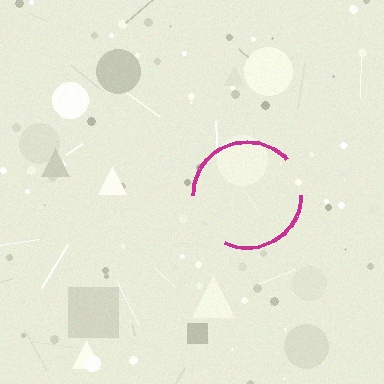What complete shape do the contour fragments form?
The contour fragments form a circle.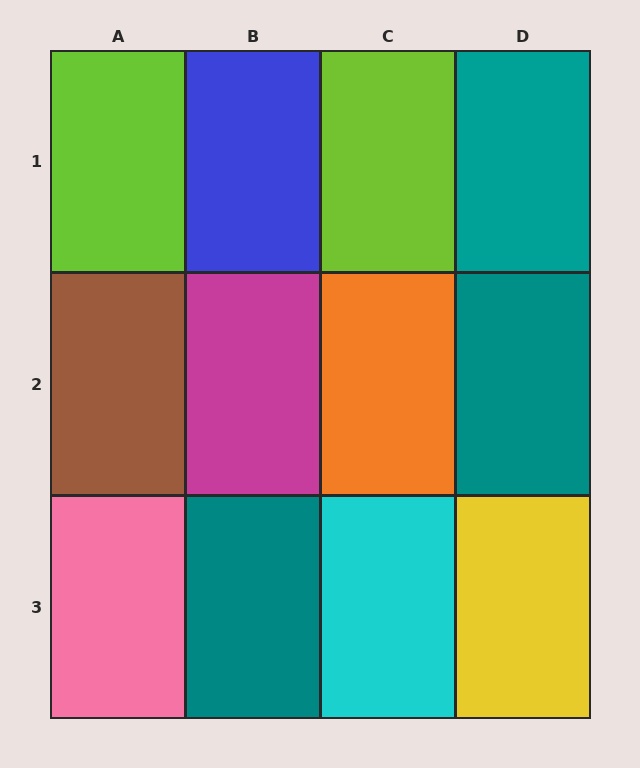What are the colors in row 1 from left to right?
Lime, blue, lime, teal.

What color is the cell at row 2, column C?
Orange.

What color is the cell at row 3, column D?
Yellow.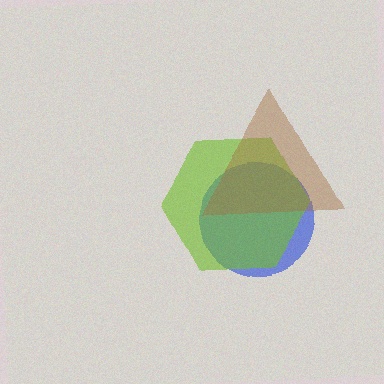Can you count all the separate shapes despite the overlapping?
Yes, there are 3 separate shapes.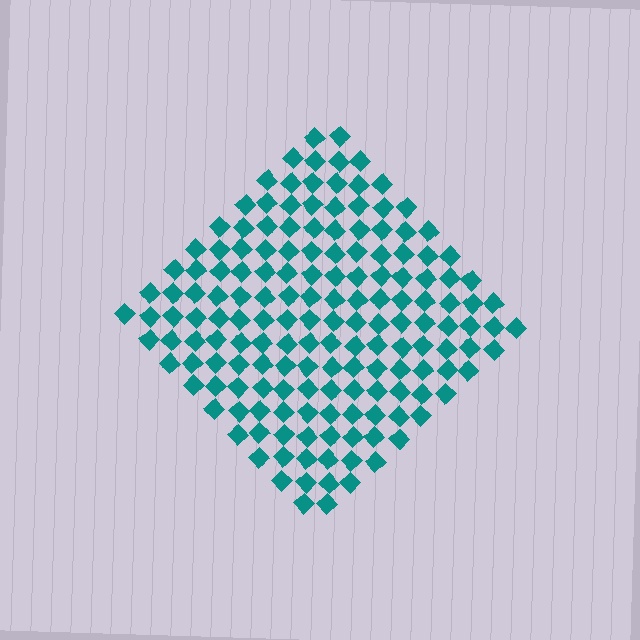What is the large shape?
The large shape is a diamond.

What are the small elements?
The small elements are diamonds.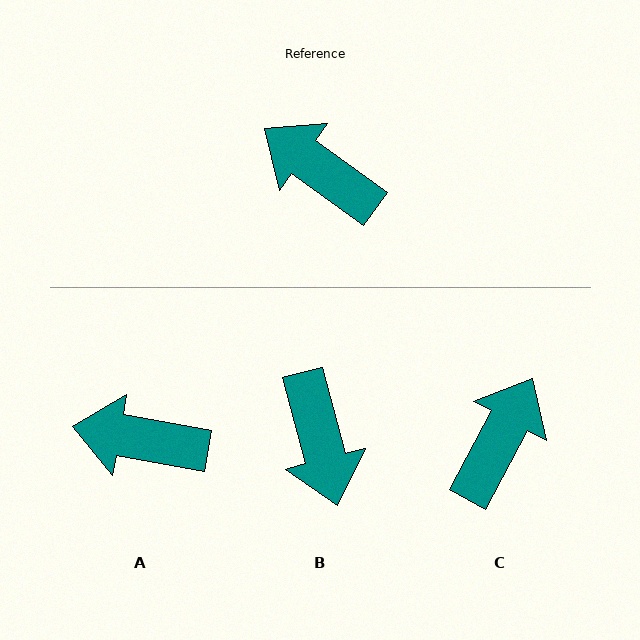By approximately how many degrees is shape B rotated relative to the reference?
Approximately 140 degrees counter-clockwise.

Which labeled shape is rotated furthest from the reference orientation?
B, about 140 degrees away.